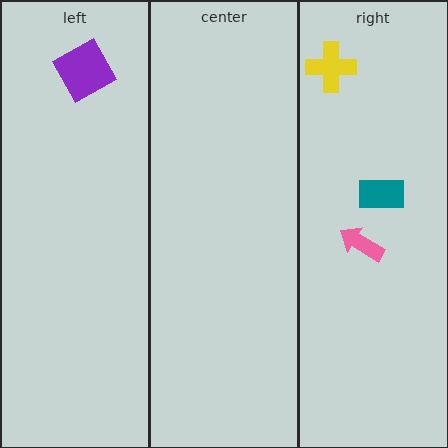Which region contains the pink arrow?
The right region.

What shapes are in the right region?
The yellow cross, the teal rectangle, the pink arrow.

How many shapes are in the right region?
3.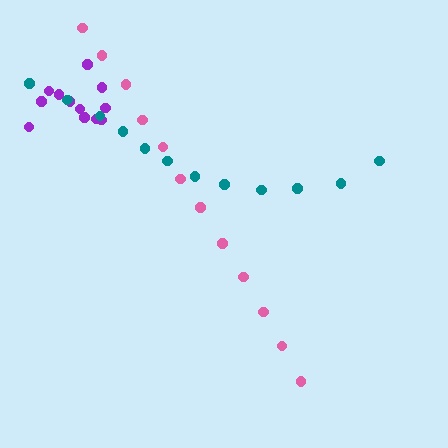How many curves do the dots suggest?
There are 3 distinct paths.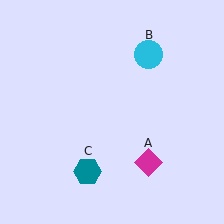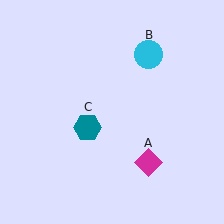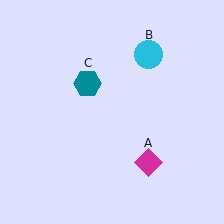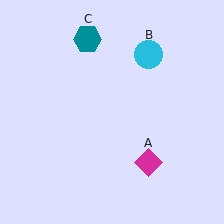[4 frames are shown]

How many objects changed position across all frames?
1 object changed position: teal hexagon (object C).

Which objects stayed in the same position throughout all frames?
Magenta diamond (object A) and cyan circle (object B) remained stationary.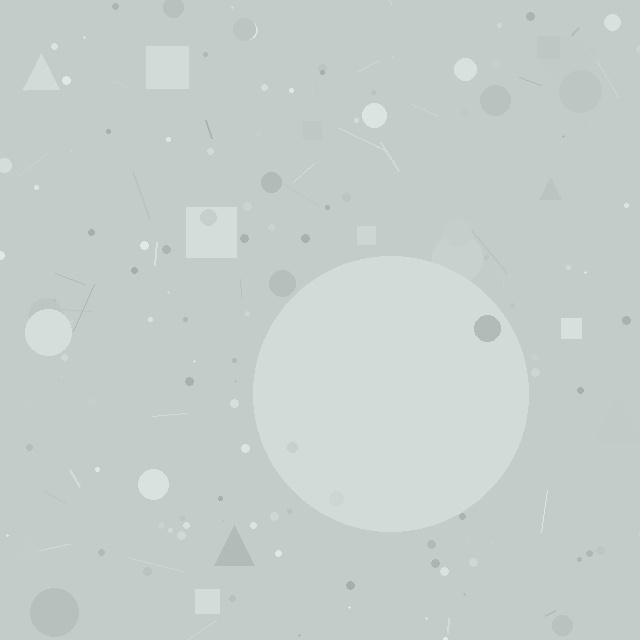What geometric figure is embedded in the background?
A circle is embedded in the background.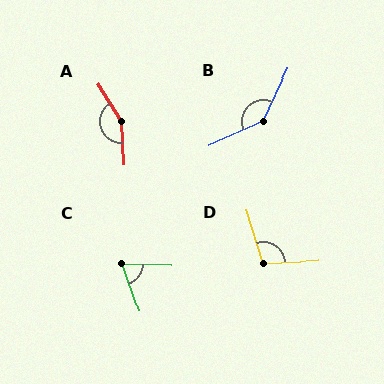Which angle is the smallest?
C, at approximately 68 degrees.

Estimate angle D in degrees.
Approximately 104 degrees.